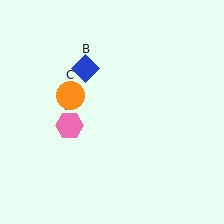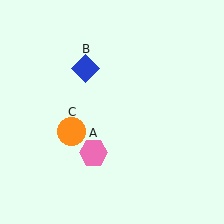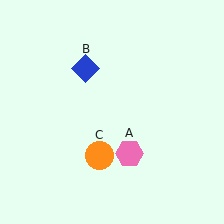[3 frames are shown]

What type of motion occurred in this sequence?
The pink hexagon (object A), orange circle (object C) rotated counterclockwise around the center of the scene.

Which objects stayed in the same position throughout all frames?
Blue diamond (object B) remained stationary.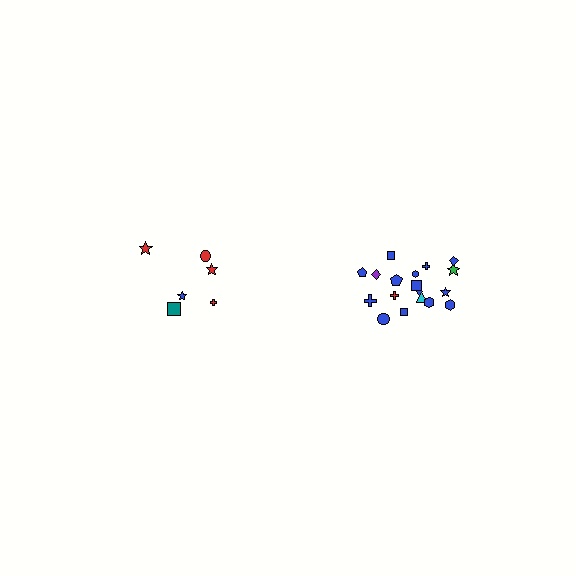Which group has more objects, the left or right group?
The right group.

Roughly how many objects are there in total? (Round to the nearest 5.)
Roughly 25 objects in total.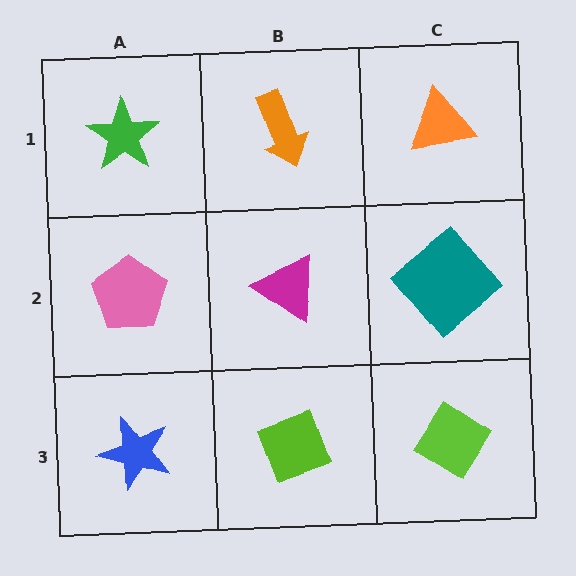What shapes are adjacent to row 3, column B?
A magenta triangle (row 2, column B), a blue star (row 3, column A), a lime diamond (row 3, column C).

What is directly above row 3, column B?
A magenta triangle.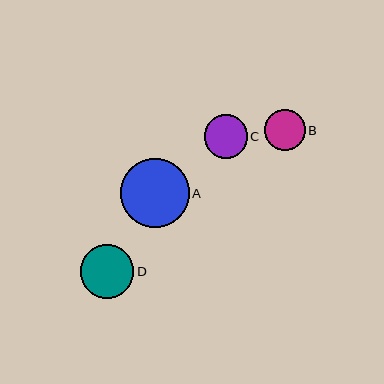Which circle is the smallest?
Circle B is the smallest with a size of approximately 41 pixels.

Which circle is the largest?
Circle A is the largest with a size of approximately 69 pixels.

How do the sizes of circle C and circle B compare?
Circle C and circle B are approximately the same size.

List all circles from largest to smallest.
From largest to smallest: A, D, C, B.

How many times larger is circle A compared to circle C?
Circle A is approximately 1.6 times the size of circle C.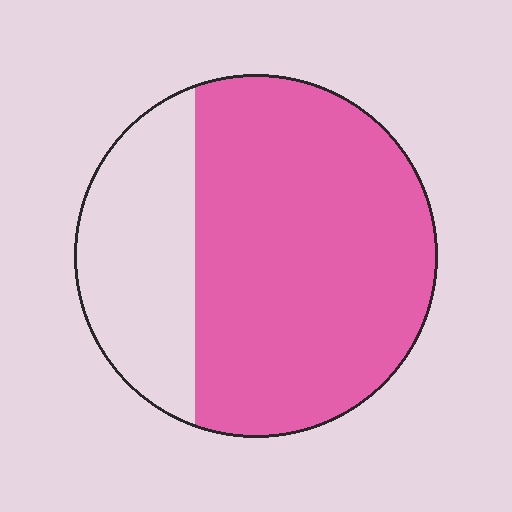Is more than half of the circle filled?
Yes.